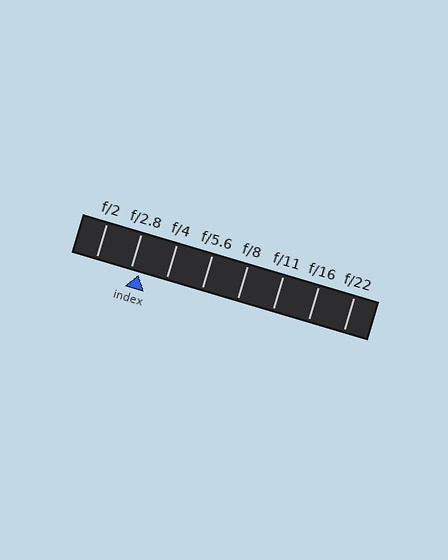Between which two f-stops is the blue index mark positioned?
The index mark is between f/2.8 and f/4.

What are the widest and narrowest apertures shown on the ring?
The widest aperture shown is f/2 and the narrowest is f/22.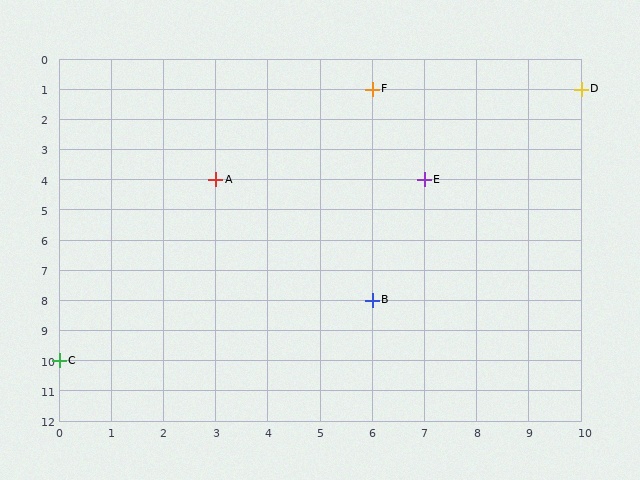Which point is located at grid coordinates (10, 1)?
Point D is at (10, 1).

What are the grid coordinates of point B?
Point B is at grid coordinates (6, 8).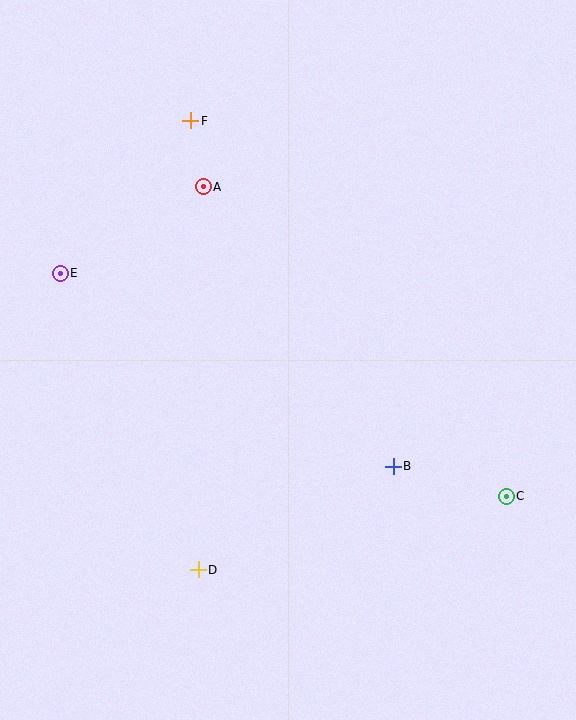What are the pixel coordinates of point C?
Point C is at (506, 496).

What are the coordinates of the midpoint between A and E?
The midpoint between A and E is at (132, 230).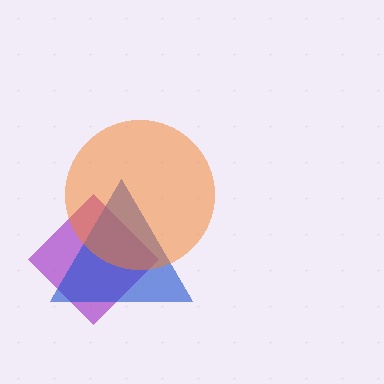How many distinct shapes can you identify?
There are 3 distinct shapes: a purple diamond, a blue triangle, an orange circle.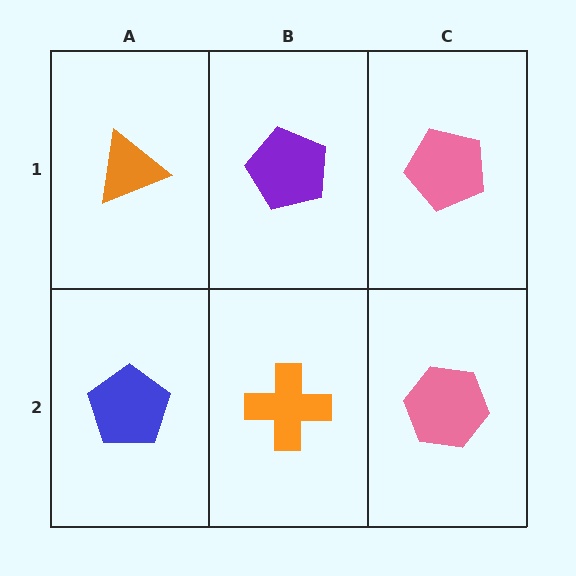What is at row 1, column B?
A purple pentagon.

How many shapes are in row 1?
3 shapes.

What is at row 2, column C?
A pink hexagon.